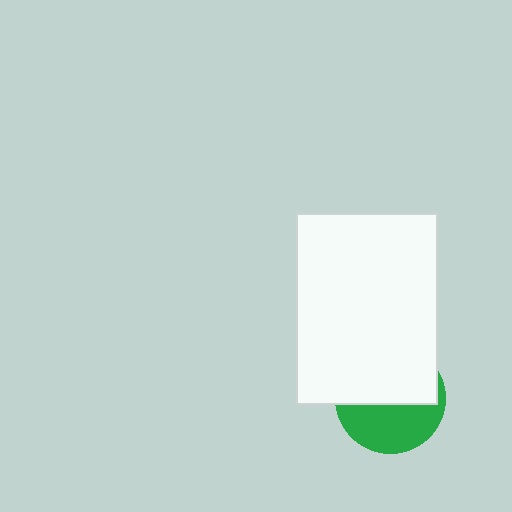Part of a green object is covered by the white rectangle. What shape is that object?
It is a circle.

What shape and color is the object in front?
The object in front is a white rectangle.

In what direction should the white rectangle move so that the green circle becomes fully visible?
The white rectangle should move up. That is the shortest direction to clear the overlap and leave the green circle fully visible.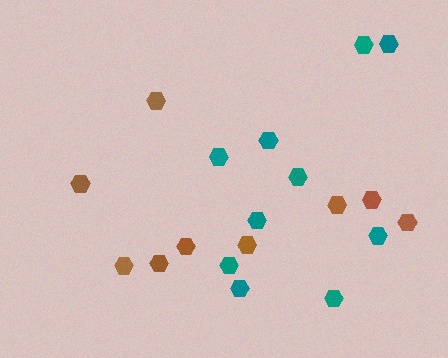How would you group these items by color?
There are 2 groups: one group of teal hexagons (10) and one group of brown hexagons (9).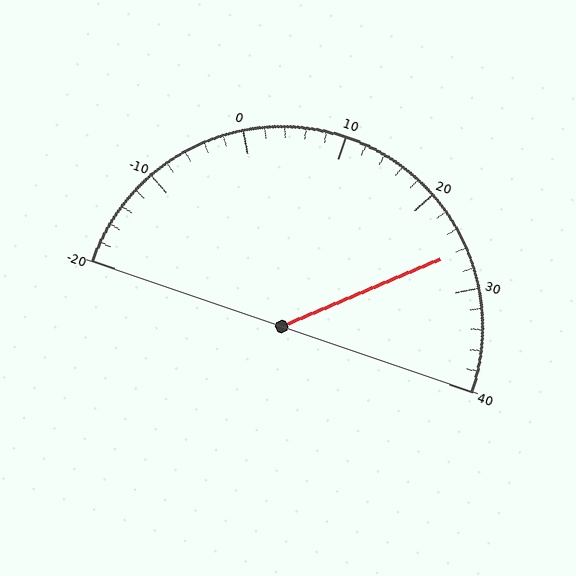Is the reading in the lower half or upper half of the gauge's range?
The reading is in the upper half of the range (-20 to 40).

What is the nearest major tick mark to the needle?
The nearest major tick mark is 30.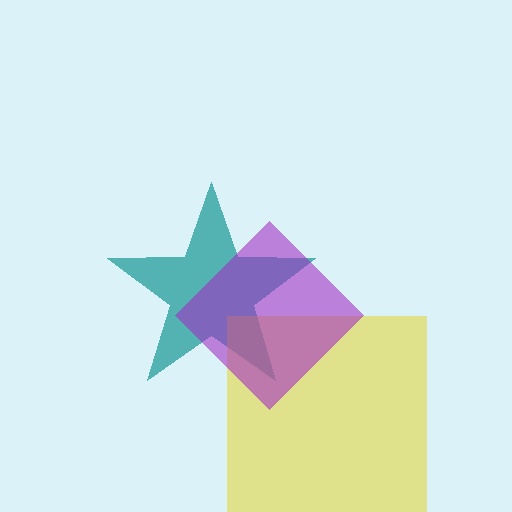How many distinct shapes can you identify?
There are 3 distinct shapes: a teal star, a yellow square, a purple diamond.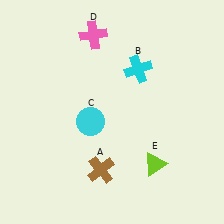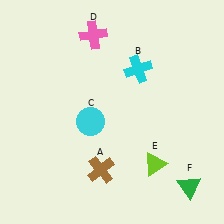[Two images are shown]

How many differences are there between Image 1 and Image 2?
There is 1 difference between the two images.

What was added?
A green triangle (F) was added in Image 2.